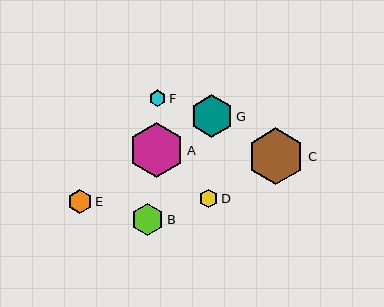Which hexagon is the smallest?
Hexagon F is the smallest with a size of approximately 17 pixels.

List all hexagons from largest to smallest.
From largest to smallest: C, A, G, B, E, D, F.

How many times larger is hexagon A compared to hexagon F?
Hexagon A is approximately 3.3 times the size of hexagon F.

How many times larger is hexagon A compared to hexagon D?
Hexagon A is approximately 3.0 times the size of hexagon D.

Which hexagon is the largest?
Hexagon C is the largest with a size of approximately 57 pixels.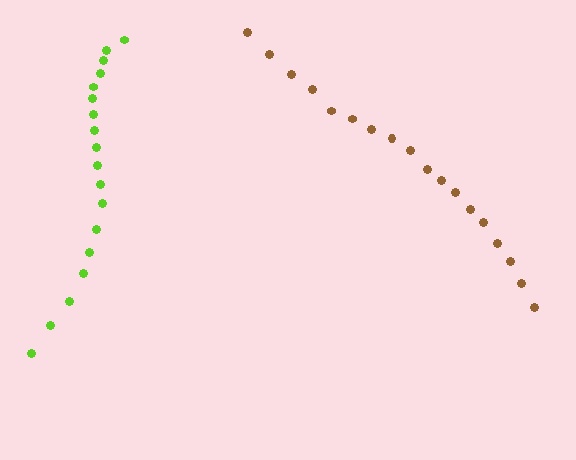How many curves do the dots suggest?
There are 2 distinct paths.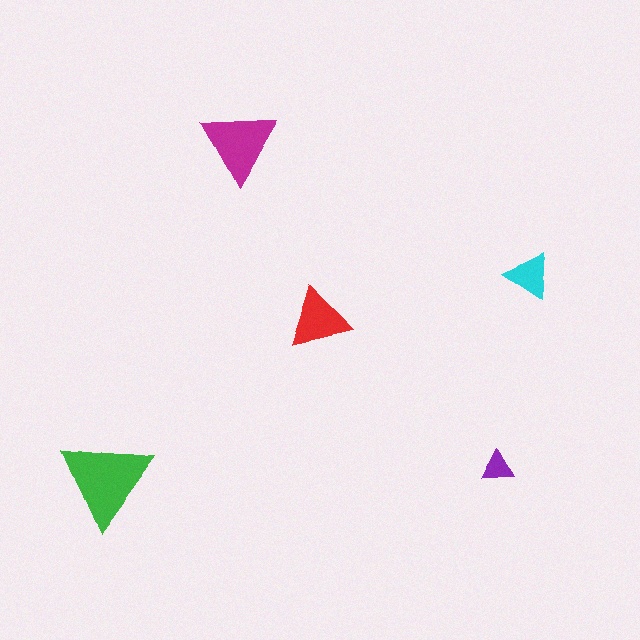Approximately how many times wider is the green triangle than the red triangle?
About 1.5 times wider.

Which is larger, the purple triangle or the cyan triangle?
The cyan one.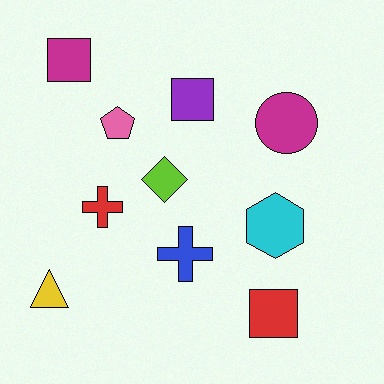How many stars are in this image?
There are no stars.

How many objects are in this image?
There are 10 objects.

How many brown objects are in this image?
There are no brown objects.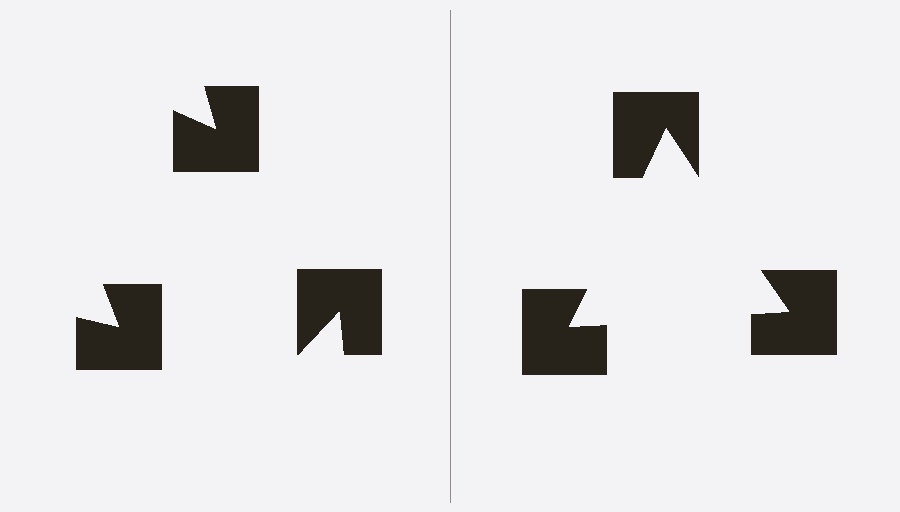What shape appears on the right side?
An illusory triangle.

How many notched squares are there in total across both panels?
6 — 3 on each side.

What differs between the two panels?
The notched squares are positioned identically on both sides; only the wedge orientations differ. On the right they align to a triangle; on the left they are misaligned.